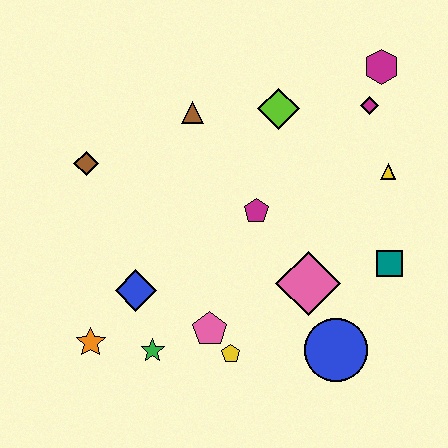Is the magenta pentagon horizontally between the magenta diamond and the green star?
Yes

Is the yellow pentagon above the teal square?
No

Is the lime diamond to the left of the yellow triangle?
Yes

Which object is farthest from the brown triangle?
The blue circle is farthest from the brown triangle.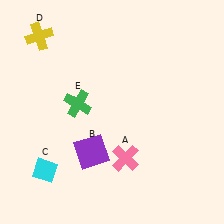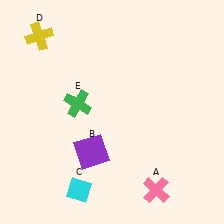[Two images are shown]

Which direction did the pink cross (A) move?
The pink cross (A) moved down.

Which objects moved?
The objects that moved are: the pink cross (A), the cyan diamond (C).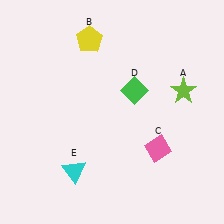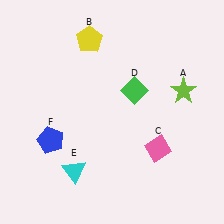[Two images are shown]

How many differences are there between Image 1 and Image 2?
There is 1 difference between the two images.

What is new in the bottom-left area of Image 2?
A blue pentagon (F) was added in the bottom-left area of Image 2.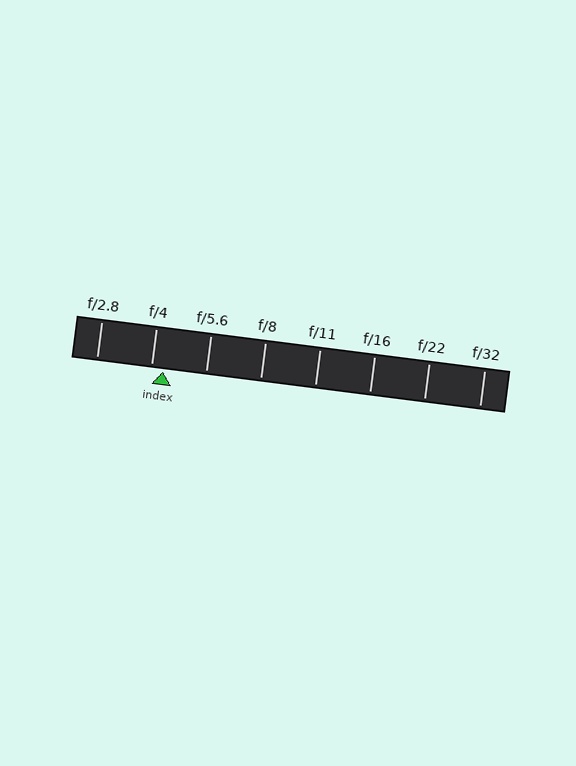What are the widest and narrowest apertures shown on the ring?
The widest aperture shown is f/2.8 and the narrowest is f/32.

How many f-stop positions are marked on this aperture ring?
There are 8 f-stop positions marked.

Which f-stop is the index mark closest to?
The index mark is closest to f/4.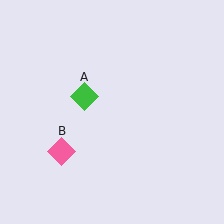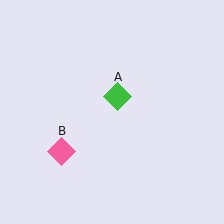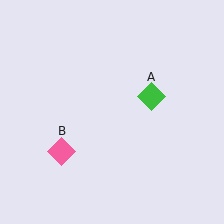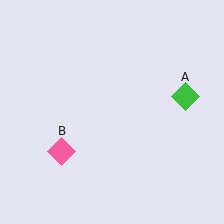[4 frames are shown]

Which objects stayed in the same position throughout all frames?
Pink diamond (object B) remained stationary.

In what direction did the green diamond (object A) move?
The green diamond (object A) moved right.